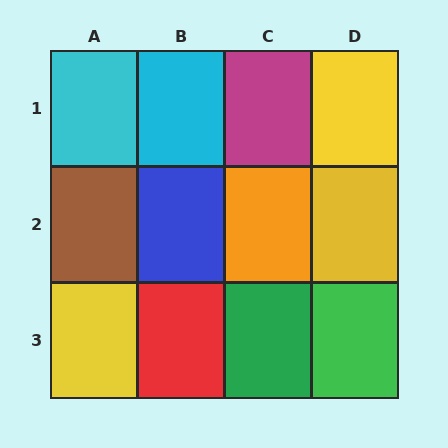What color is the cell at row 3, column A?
Yellow.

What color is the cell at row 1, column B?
Cyan.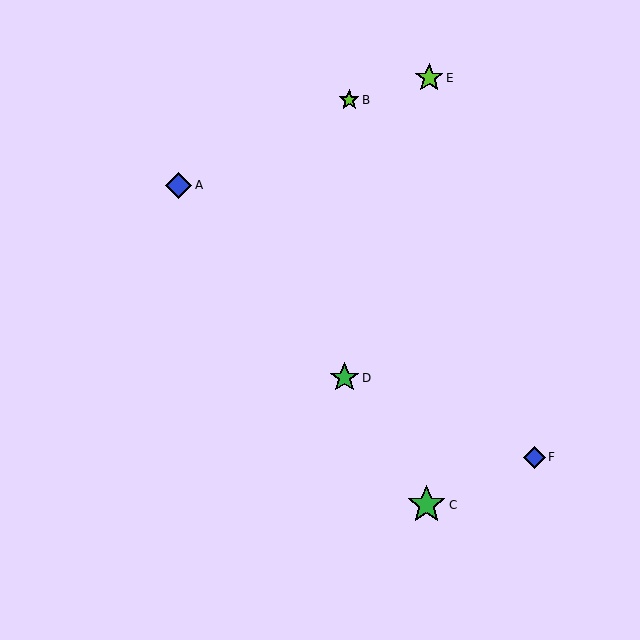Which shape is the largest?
The green star (labeled C) is the largest.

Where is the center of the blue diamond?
The center of the blue diamond is at (534, 457).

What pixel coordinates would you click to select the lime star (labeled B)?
Click at (349, 100) to select the lime star B.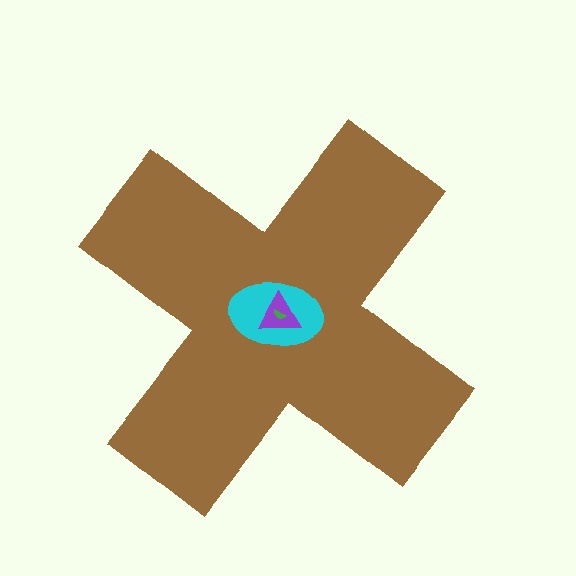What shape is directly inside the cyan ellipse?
The purple triangle.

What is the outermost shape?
The brown cross.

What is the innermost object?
The green semicircle.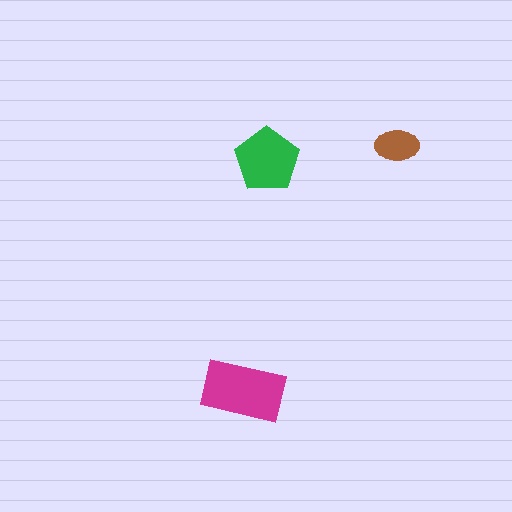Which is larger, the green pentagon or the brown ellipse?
The green pentagon.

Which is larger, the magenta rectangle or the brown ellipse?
The magenta rectangle.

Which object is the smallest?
The brown ellipse.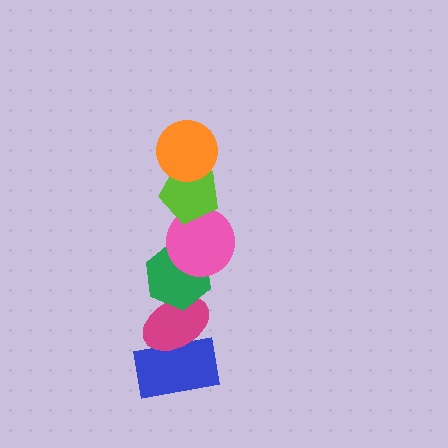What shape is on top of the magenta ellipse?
The green hexagon is on top of the magenta ellipse.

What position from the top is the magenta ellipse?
The magenta ellipse is 5th from the top.